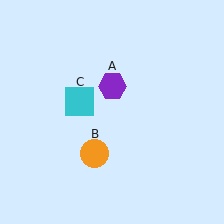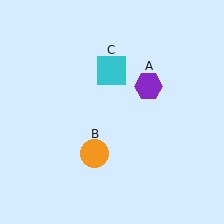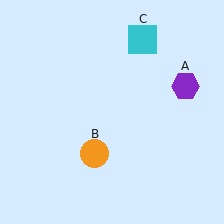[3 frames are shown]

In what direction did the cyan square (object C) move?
The cyan square (object C) moved up and to the right.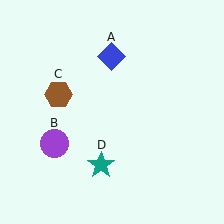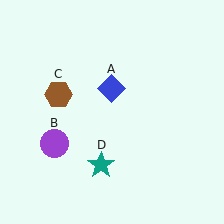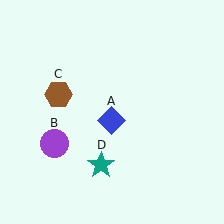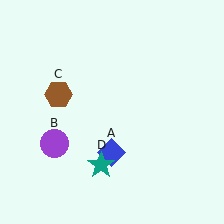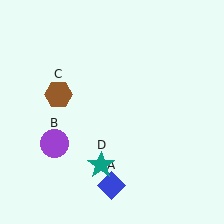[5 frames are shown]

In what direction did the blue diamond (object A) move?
The blue diamond (object A) moved down.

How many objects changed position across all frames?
1 object changed position: blue diamond (object A).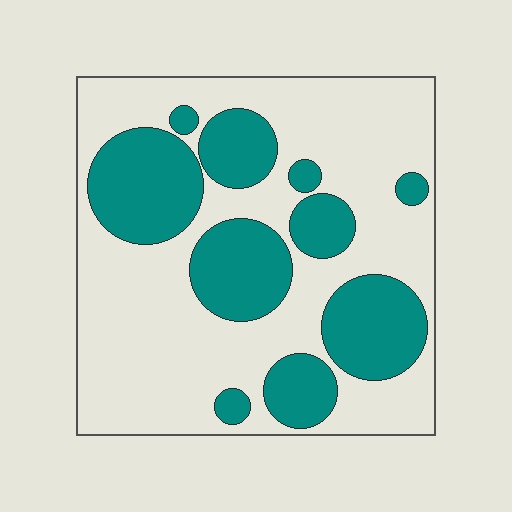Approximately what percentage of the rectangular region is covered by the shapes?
Approximately 35%.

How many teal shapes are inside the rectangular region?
10.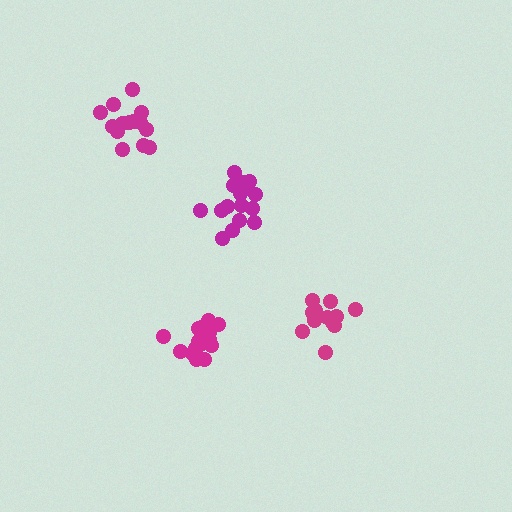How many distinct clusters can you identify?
There are 4 distinct clusters.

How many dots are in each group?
Group 1: 15 dots, Group 2: 14 dots, Group 3: 13 dots, Group 4: 17 dots (59 total).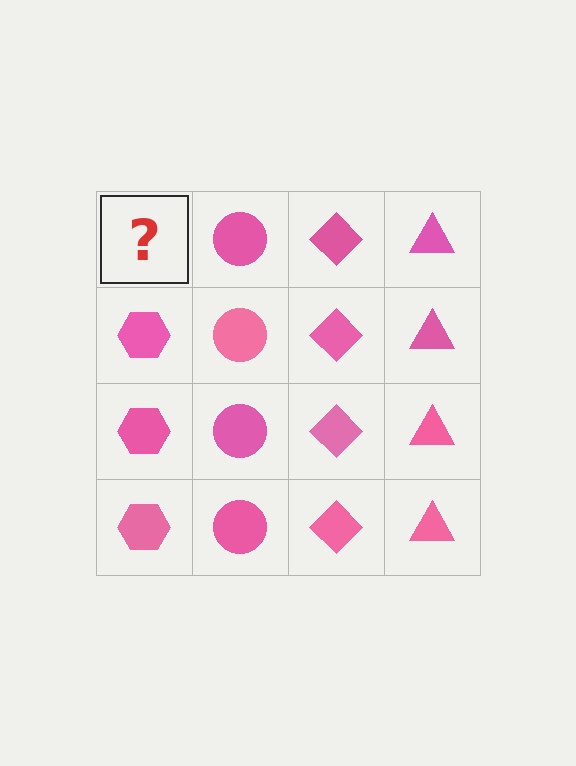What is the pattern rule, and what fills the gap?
The rule is that each column has a consistent shape. The gap should be filled with a pink hexagon.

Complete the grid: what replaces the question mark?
The question mark should be replaced with a pink hexagon.